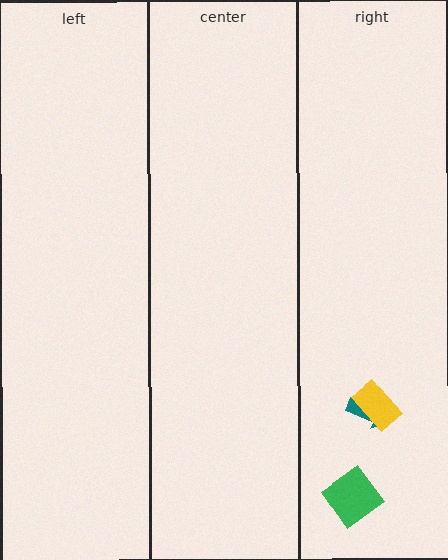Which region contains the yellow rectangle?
The right region.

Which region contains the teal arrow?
The right region.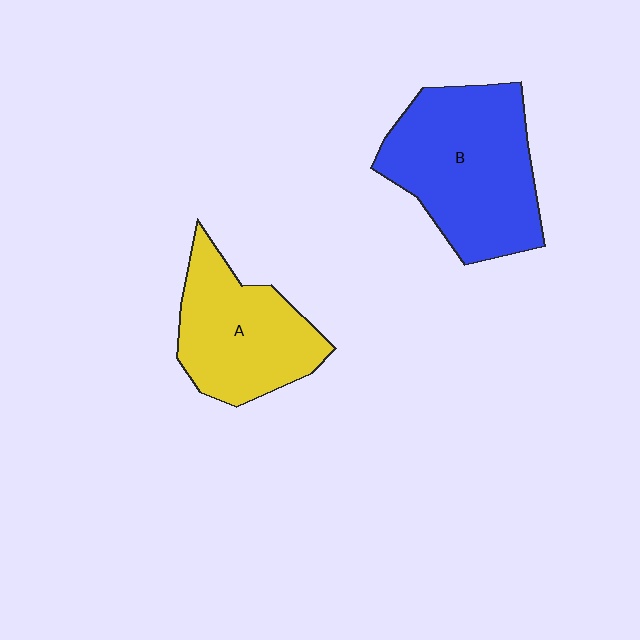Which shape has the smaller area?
Shape A (yellow).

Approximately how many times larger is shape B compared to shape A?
Approximately 1.4 times.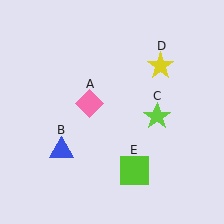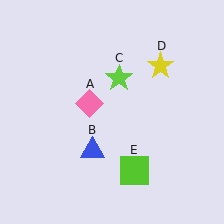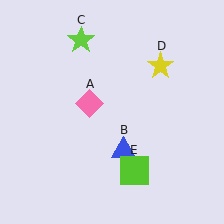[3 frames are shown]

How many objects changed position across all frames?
2 objects changed position: blue triangle (object B), lime star (object C).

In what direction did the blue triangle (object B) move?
The blue triangle (object B) moved right.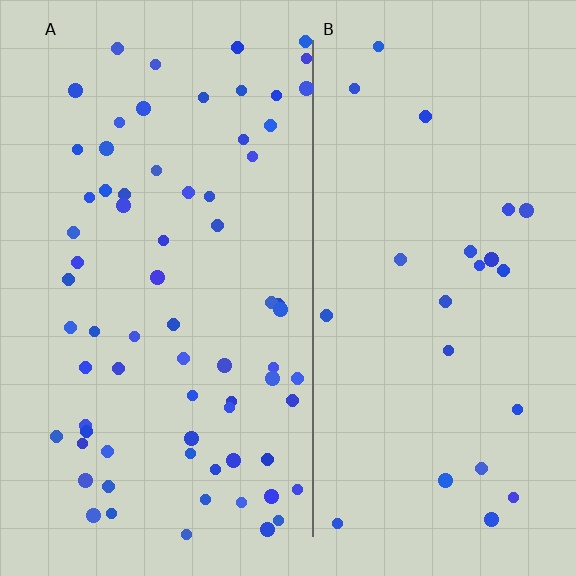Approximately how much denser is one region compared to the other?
Approximately 3.0× — region A over region B.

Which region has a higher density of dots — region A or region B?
A (the left).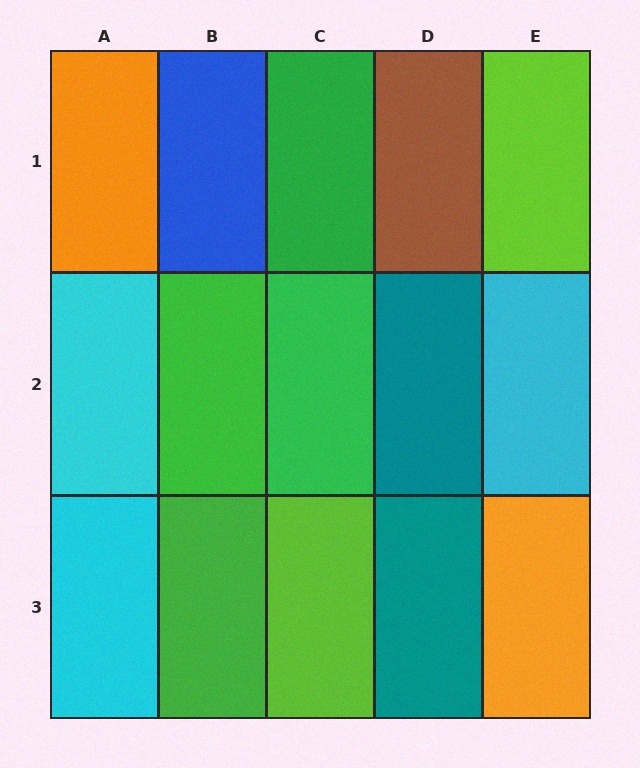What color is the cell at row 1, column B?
Blue.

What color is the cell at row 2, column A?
Cyan.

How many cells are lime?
2 cells are lime.